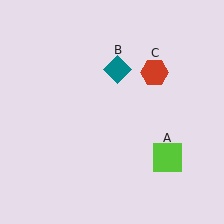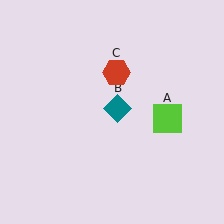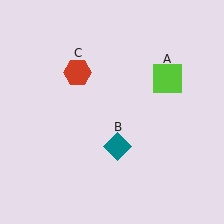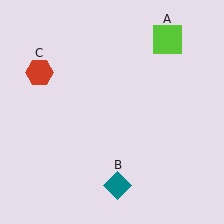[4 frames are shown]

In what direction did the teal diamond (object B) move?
The teal diamond (object B) moved down.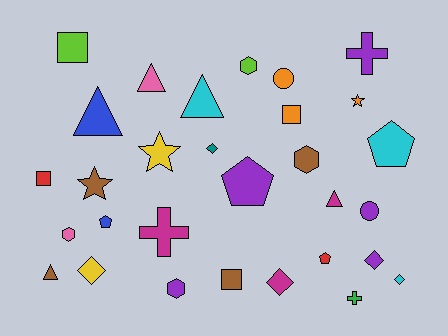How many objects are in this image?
There are 30 objects.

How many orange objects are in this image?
There are 3 orange objects.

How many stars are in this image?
There are 3 stars.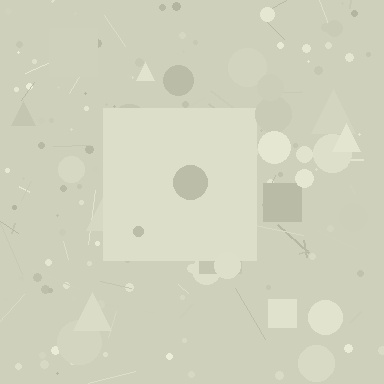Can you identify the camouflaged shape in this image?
The camouflaged shape is a square.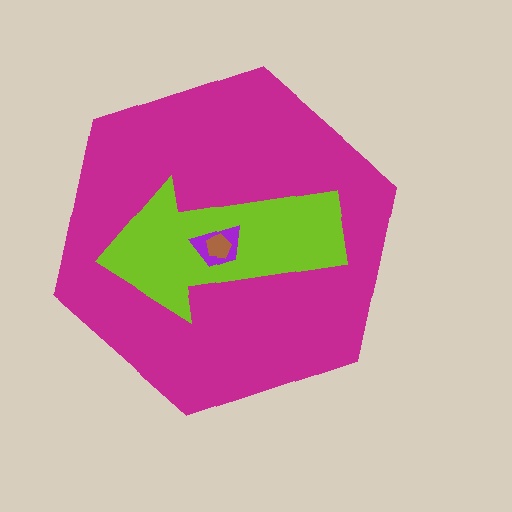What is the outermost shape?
The magenta hexagon.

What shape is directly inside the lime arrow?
The purple trapezoid.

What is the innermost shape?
The brown pentagon.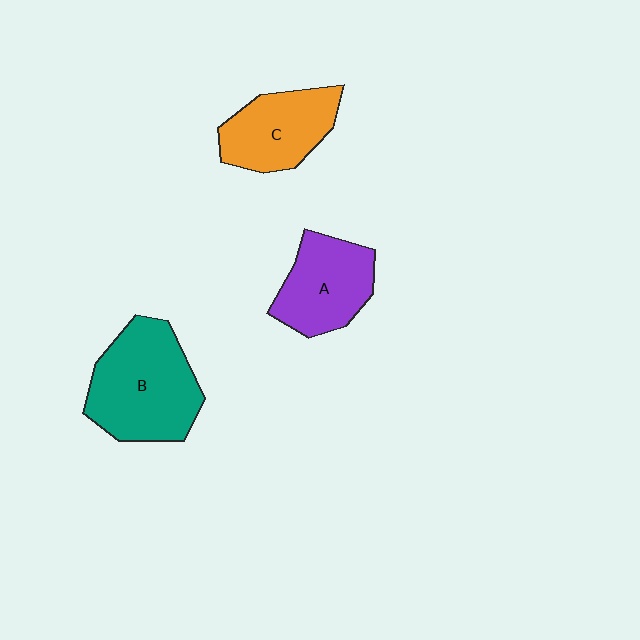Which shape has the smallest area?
Shape C (orange).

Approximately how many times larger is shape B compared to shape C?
Approximately 1.4 times.